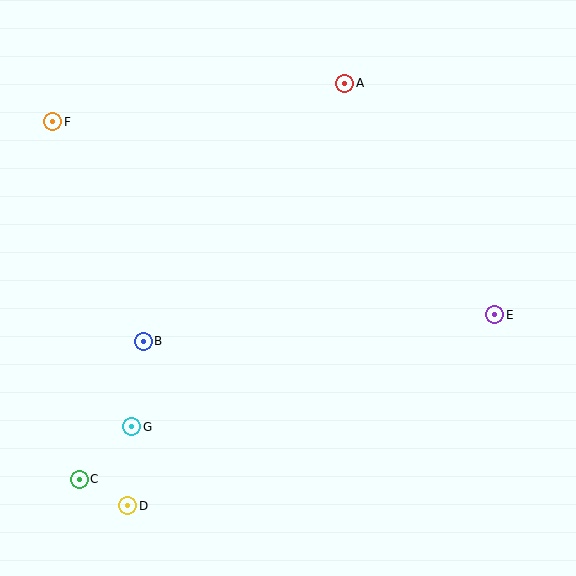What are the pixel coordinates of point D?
Point D is at (128, 506).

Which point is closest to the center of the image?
Point B at (143, 341) is closest to the center.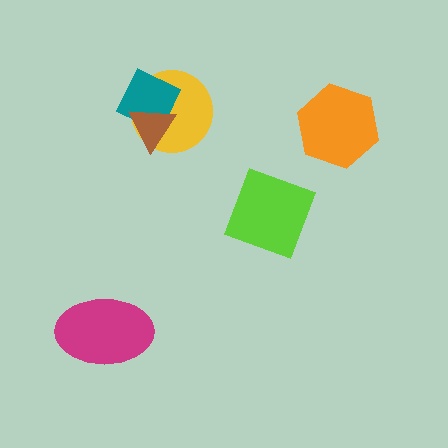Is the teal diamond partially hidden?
Yes, it is partially covered by another shape.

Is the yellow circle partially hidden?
Yes, it is partially covered by another shape.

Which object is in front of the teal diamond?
The brown triangle is in front of the teal diamond.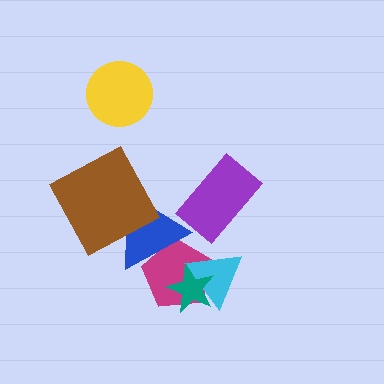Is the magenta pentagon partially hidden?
Yes, it is partially covered by another shape.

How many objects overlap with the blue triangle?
2 objects overlap with the blue triangle.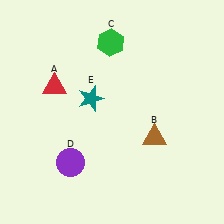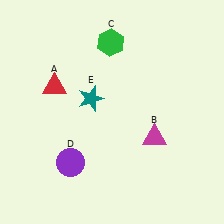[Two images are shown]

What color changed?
The triangle (B) changed from brown in Image 1 to magenta in Image 2.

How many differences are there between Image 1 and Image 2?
There is 1 difference between the two images.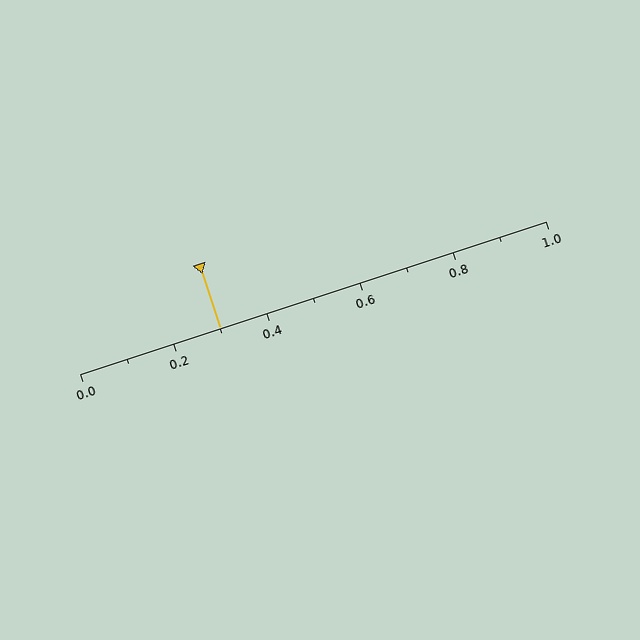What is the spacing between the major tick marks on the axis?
The major ticks are spaced 0.2 apart.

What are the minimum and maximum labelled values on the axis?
The axis runs from 0.0 to 1.0.